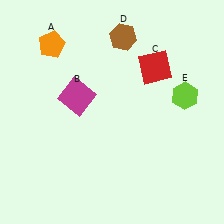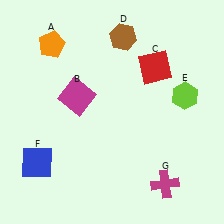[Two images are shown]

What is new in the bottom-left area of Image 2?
A blue square (F) was added in the bottom-left area of Image 2.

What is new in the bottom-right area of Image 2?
A magenta cross (G) was added in the bottom-right area of Image 2.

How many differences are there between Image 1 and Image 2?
There are 2 differences between the two images.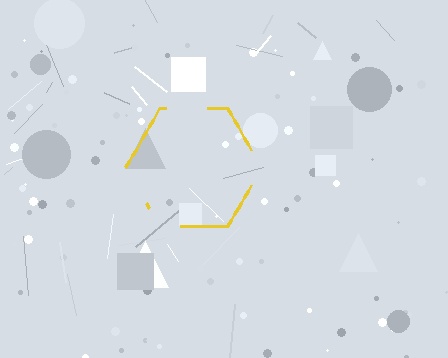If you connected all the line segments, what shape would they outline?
They would outline a hexagon.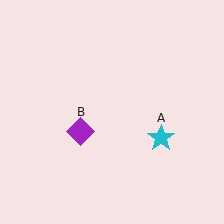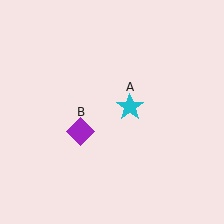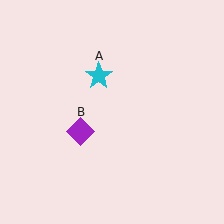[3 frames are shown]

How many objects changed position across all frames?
1 object changed position: cyan star (object A).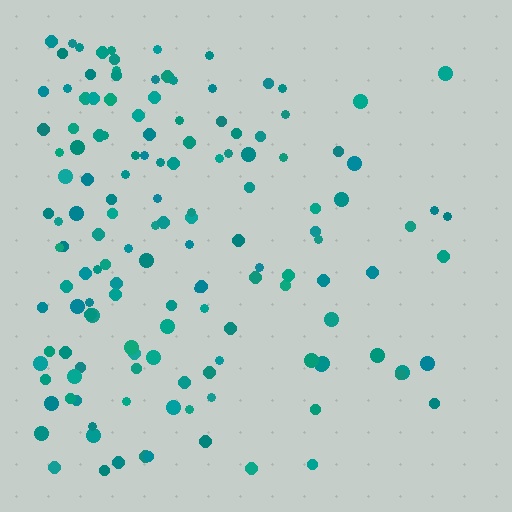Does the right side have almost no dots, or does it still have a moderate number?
Still a moderate number, just noticeably fewer than the left.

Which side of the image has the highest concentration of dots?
The left.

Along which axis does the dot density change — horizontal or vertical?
Horizontal.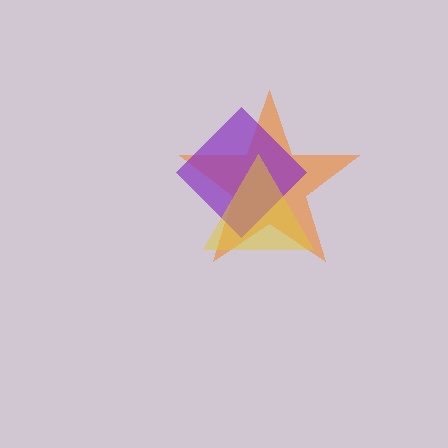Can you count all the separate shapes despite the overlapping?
Yes, there are 3 separate shapes.